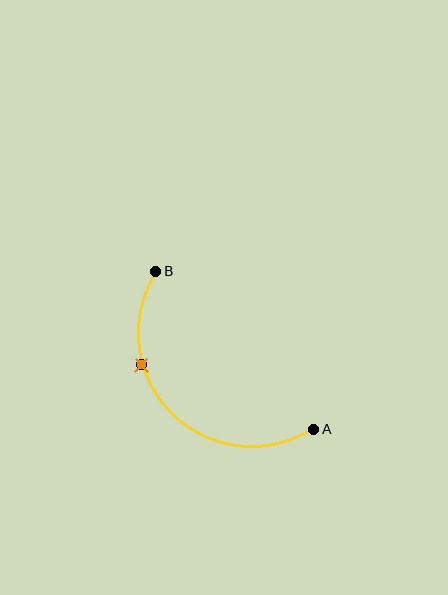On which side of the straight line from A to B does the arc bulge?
The arc bulges below and to the left of the straight line connecting A and B.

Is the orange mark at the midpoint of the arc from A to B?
No. The orange mark lies on the arc but is closer to endpoint B. The arc midpoint would be at the point on the curve equidistant along the arc from both A and B.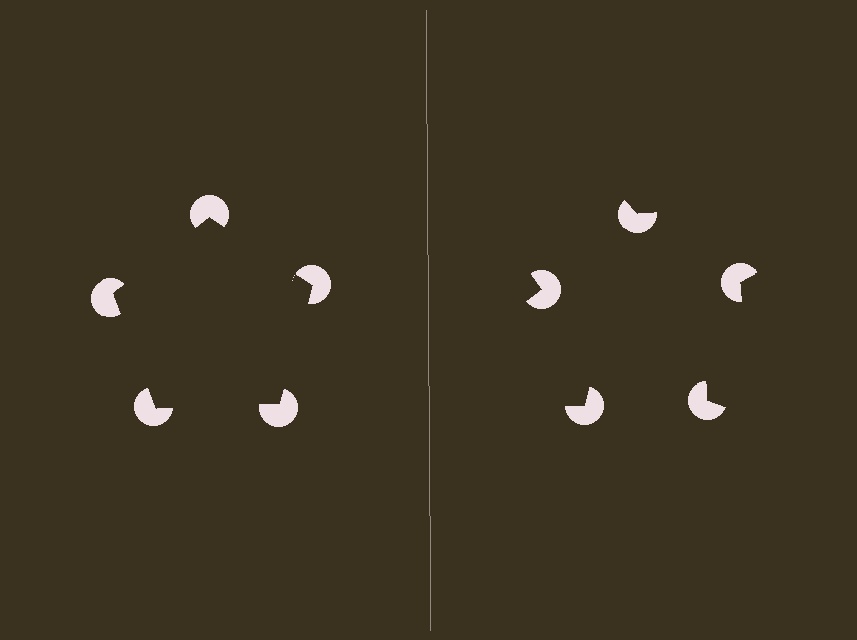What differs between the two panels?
The pac-man discs are positioned identically on both sides; only the wedge orientations differ. On the left they align to a pentagon; on the right they are misaligned.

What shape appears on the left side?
An illusory pentagon.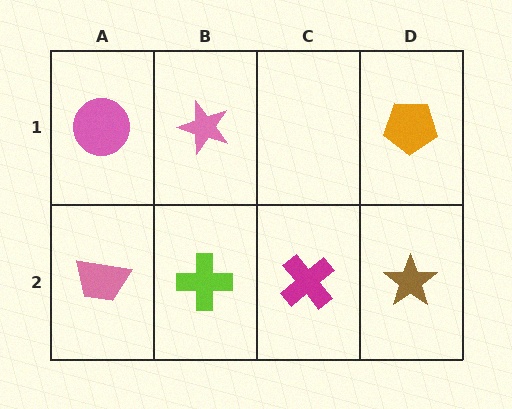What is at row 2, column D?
A brown star.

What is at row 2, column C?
A magenta cross.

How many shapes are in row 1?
3 shapes.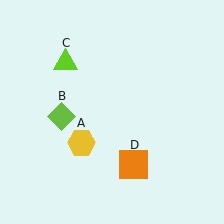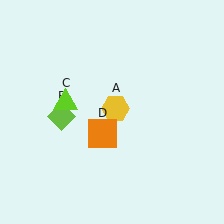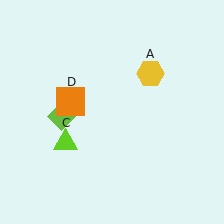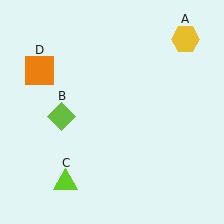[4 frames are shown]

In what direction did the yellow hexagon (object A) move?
The yellow hexagon (object A) moved up and to the right.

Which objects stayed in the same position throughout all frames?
Lime diamond (object B) remained stationary.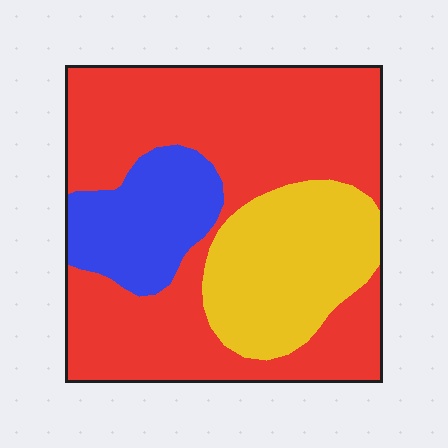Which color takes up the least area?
Blue, at roughly 15%.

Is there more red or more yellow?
Red.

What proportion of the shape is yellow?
Yellow takes up about one quarter (1/4) of the shape.